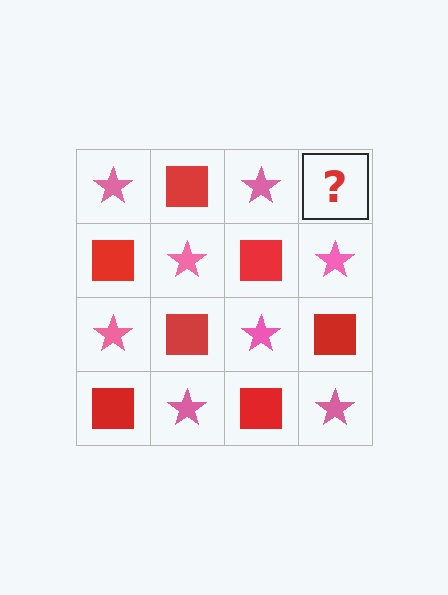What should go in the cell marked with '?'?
The missing cell should contain a red square.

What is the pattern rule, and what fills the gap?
The rule is that it alternates pink star and red square in a checkerboard pattern. The gap should be filled with a red square.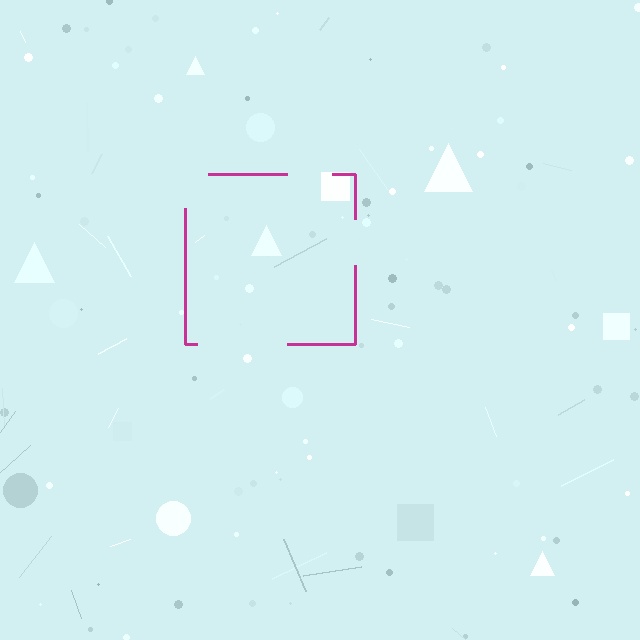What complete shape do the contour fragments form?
The contour fragments form a square.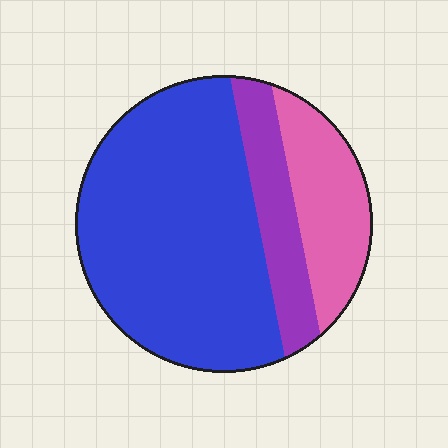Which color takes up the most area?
Blue, at roughly 65%.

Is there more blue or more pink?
Blue.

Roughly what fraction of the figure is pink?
Pink covers 20% of the figure.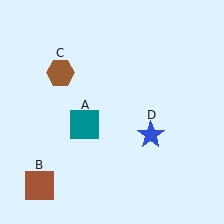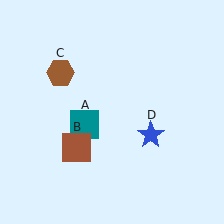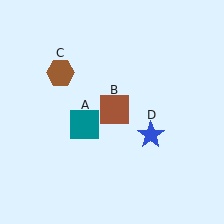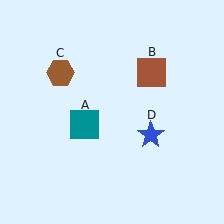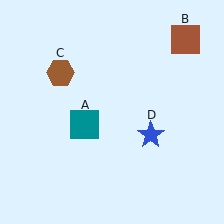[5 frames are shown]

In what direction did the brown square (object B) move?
The brown square (object B) moved up and to the right.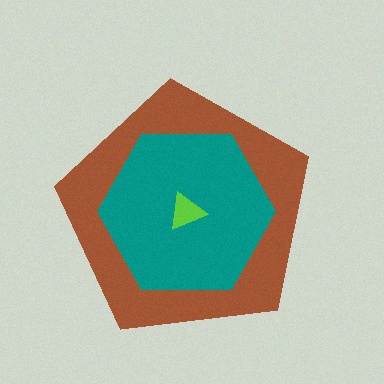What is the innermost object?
The lime triangle.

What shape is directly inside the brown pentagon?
The teal hexagon.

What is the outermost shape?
The brown pentagon.